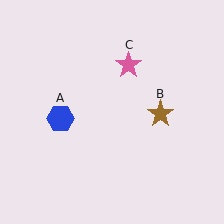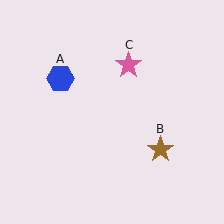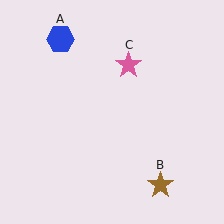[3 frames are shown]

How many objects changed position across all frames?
2 objects changed position: blue hexagon (object A), brown star (object B).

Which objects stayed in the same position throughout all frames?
Pink star (object C) remained stationary.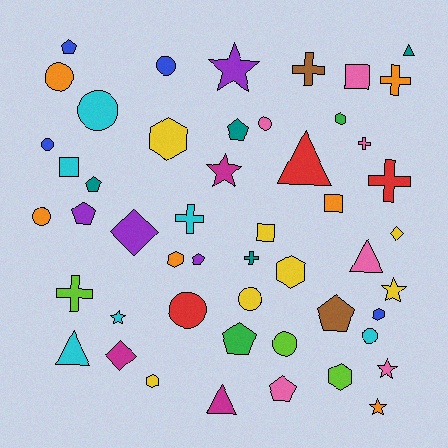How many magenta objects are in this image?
There are 3 magenta objects.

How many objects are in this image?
There are 50 objects.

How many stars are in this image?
There are 6 stars.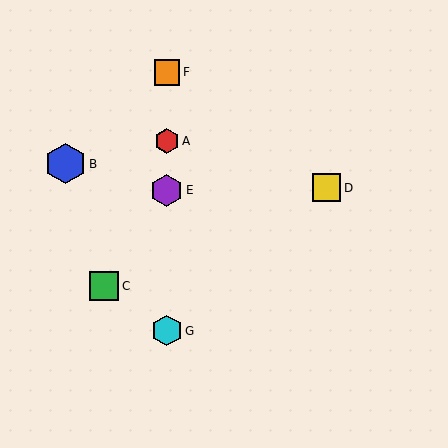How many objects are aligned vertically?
4 objects (A, E, F, G) are aligned vertically.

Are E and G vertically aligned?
Yes, both are at x≈167.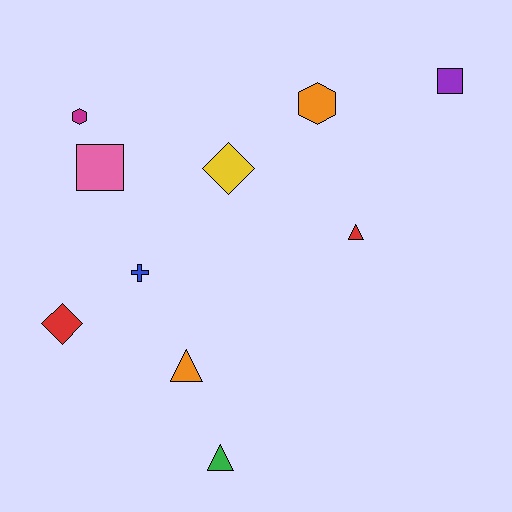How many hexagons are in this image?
There are 2 hexagons.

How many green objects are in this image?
There is 1 green object.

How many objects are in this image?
There are 10 objects.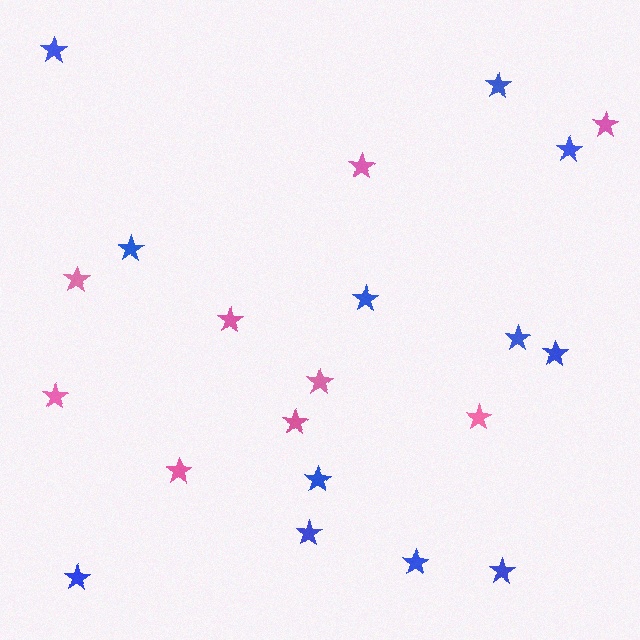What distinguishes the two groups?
There are 2 groups: one group of pink stars (9) and one group of blue stars (12).